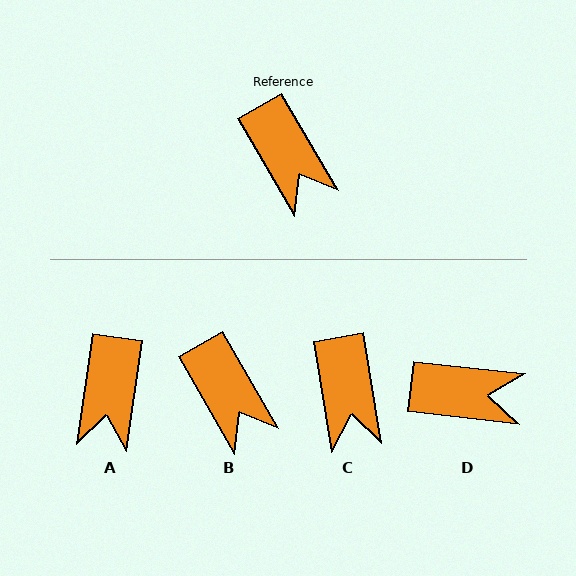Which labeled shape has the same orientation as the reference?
B.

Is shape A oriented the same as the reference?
No, it is off by about 38 degrees.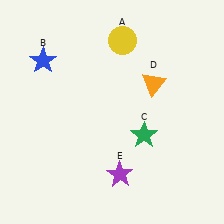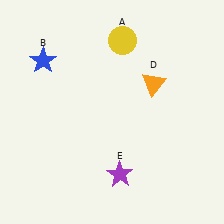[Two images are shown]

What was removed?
The green star (C) was removed in Image 2.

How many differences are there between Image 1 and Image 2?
There is 1 difference between the two images.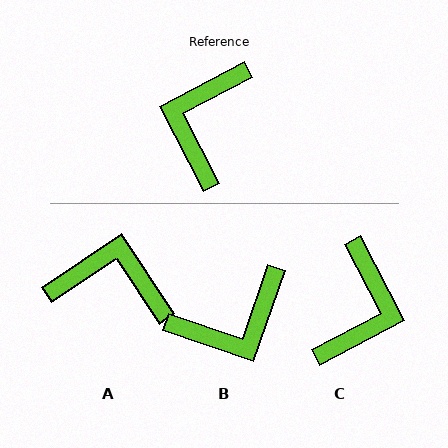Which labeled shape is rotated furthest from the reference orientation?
C, about 180 degrees away.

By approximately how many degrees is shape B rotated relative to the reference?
Approximately 133 degrees counter-clockwise.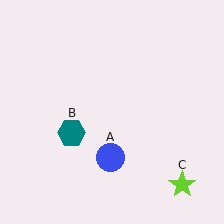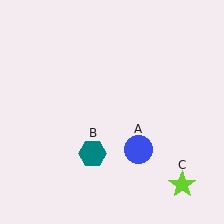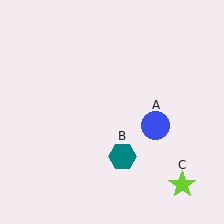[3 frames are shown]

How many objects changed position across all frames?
2 objects changed position: blue circle (object A), teal hexagon (object B).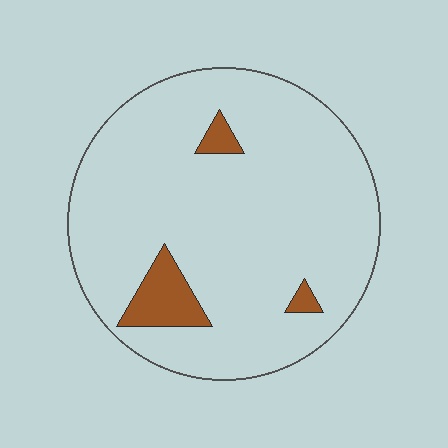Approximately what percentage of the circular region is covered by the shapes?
Approximately 10%.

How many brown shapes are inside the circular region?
3.